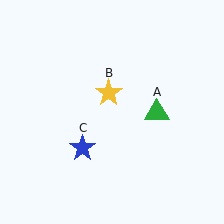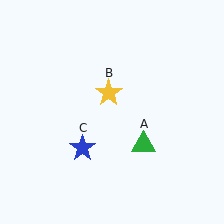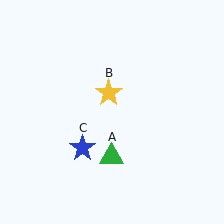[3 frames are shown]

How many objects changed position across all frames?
1 object changed position: green triangle (object A).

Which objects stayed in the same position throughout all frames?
Yellow star (object B) and blue star (object C) remained stationary.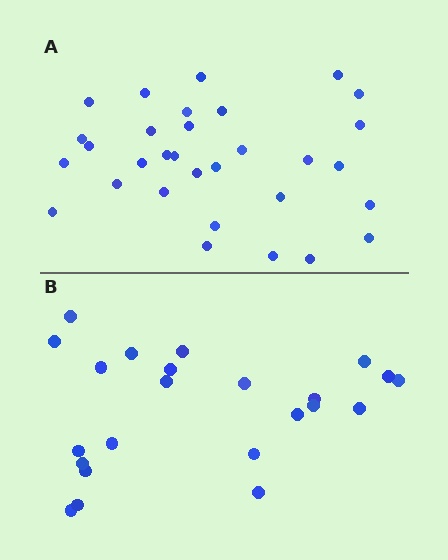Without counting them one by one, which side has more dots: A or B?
Region A (the top region) has more dots.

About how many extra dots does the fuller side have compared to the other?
Region A has roughly 8 or so more dots than region B.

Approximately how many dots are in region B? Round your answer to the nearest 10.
About 20 dots. (The exact count is 23, which rounds to 20.)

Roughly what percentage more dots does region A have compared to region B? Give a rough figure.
About 35% more.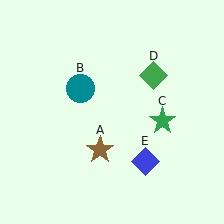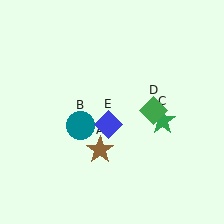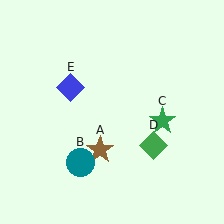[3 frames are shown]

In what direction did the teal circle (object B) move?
The teal circle (object B) moved down.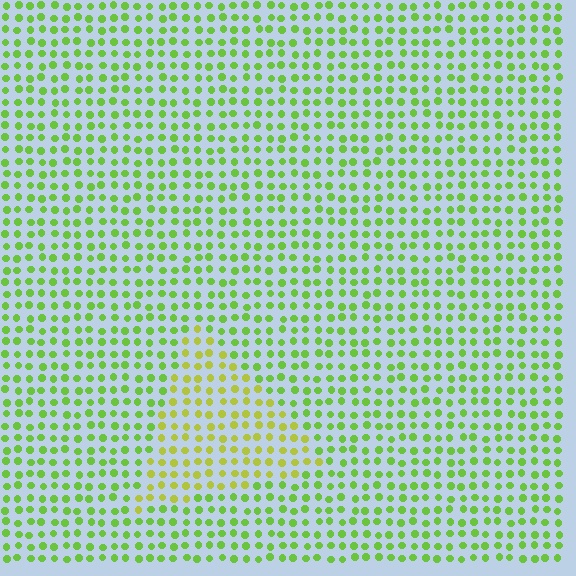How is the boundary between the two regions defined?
The boundary is defined purely by a slight shift in hue (about 31 degrees). Spacing, size, and orientation are identical on both sides.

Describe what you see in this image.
The image is filled with small lime elements in a uniform arrangement. A triangle-shaped region is visible where the elements are tinted to a slightly different hue, forming a subtle color boundary.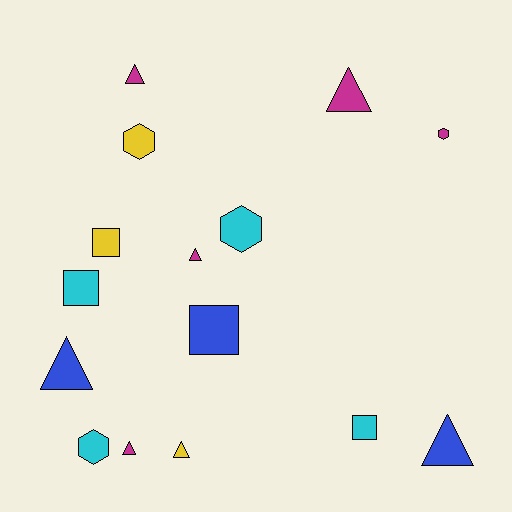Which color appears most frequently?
Magenta, with 5 objects.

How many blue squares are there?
There is 1 blue square.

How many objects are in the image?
There are 15 objects.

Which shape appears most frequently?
Triangle, with 7 objects.